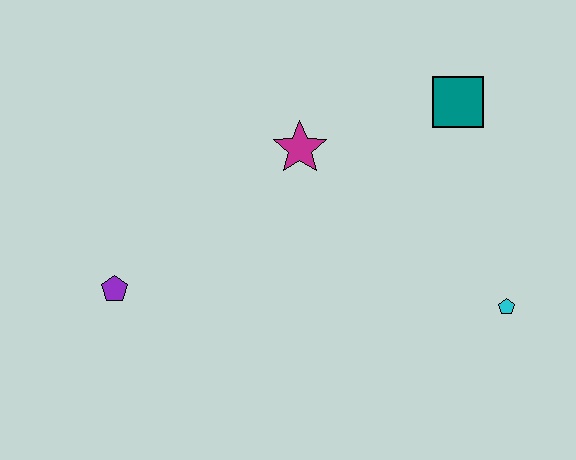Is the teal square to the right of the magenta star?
Yes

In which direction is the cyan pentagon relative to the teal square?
The cyan pentagon is below the teal square.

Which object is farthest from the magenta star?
The cyan pentagon is farthest from the magenta star.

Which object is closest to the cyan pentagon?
The teal square is closest to the cyan pentagon.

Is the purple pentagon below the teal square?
Yes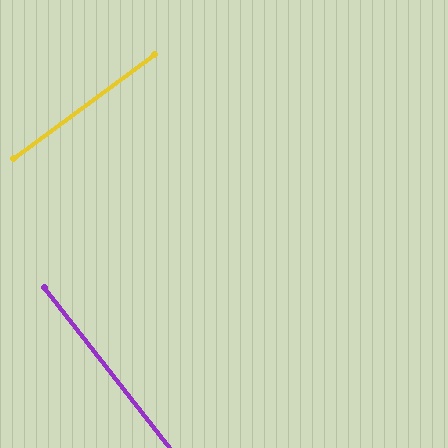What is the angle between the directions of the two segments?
Approximately 88 degrees.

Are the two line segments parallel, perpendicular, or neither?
Perpendicular — they meet at approximately 88°.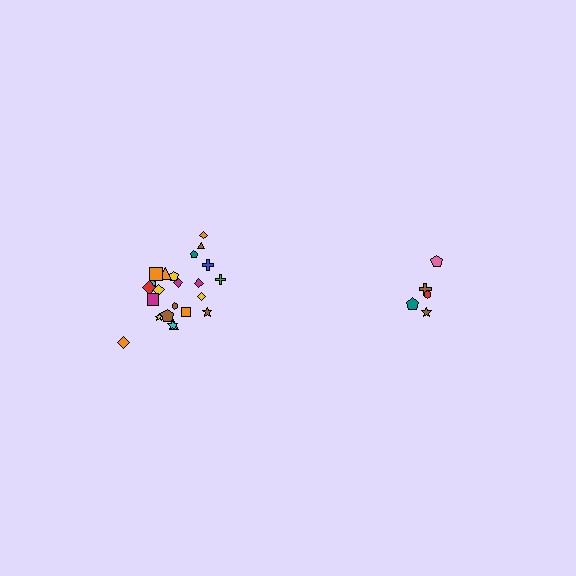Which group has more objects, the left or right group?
The left group.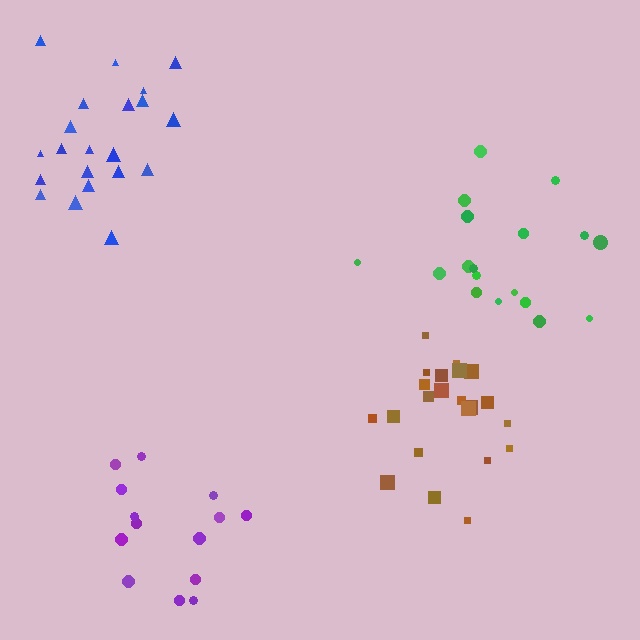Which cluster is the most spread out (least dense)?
Purple.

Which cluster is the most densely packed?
Brown.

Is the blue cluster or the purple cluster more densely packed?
Blue.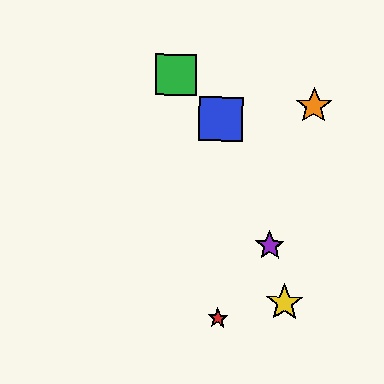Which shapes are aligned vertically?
The red star, the blue square are aligned vertically.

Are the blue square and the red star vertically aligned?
Yes, both are at x≈221.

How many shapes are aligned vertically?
2 shapes (the red star, the blue square) are aligned vertically.